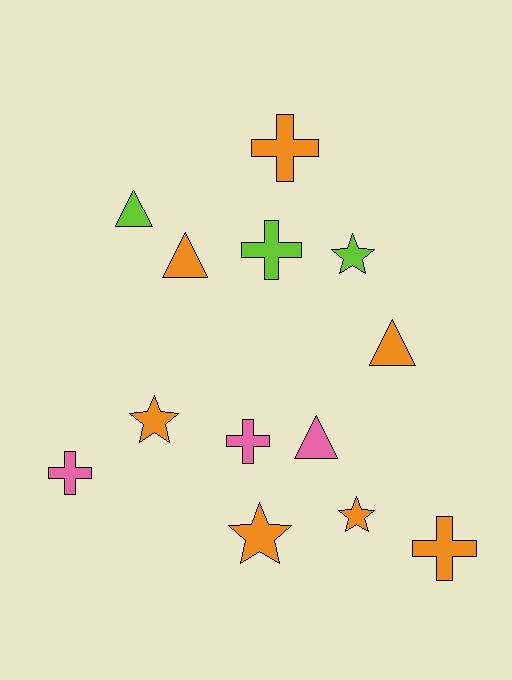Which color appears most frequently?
Orange, with 7 objects.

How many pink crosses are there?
There are 2 pink crosses.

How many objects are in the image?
There are 13 objects.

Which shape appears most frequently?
Cross, with 5 objects.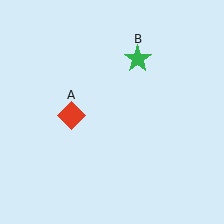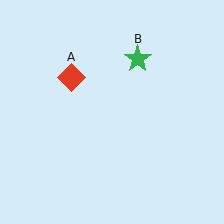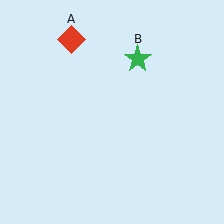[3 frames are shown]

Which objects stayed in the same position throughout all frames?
Green star (object B) remained stationary.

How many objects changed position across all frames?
1 object changed position: red diamond (object A).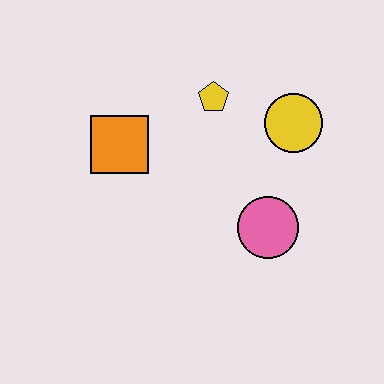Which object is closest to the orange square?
The yellow pentagon is closest to the orange square.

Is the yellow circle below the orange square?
No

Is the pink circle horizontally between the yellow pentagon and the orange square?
No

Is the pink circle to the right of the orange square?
Yes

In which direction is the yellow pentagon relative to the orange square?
The yellow pentagon is to the right of the orange square.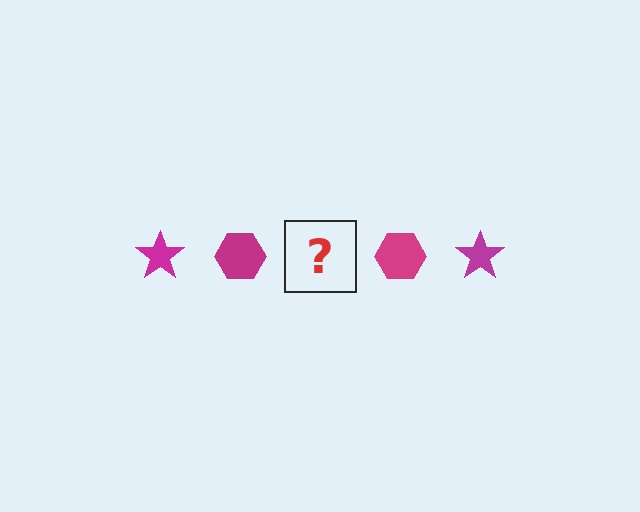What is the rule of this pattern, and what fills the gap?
The rule is that the pattern cycles through star, hexagon shapes in magenta. The gap should be filled with a magenta star.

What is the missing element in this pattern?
The missing element is a magenta star.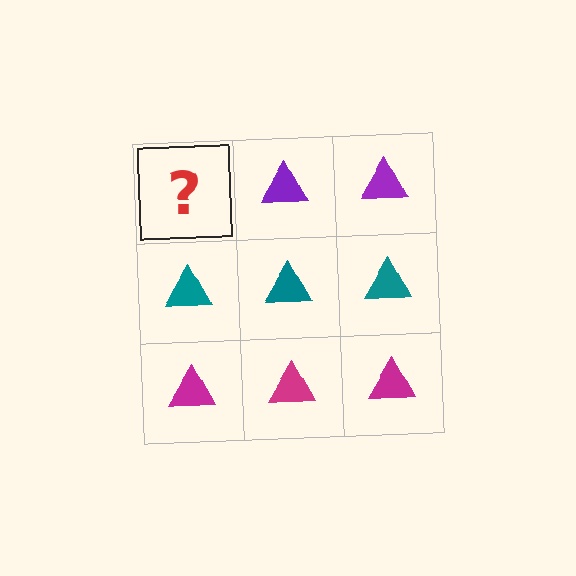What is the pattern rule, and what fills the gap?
The rule is that each row has a consistent color. The gap should be filled with a purple triangle.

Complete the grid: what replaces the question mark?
The question mark should be replaced with a purple triangle.